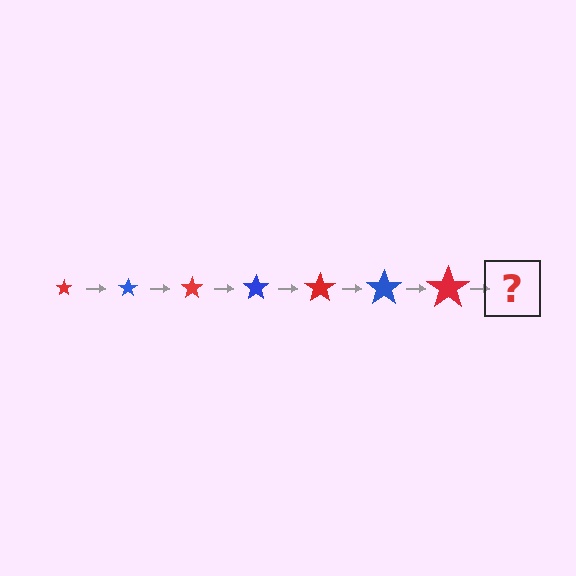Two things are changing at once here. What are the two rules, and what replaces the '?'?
The two rules are that the star grows larger each step and the color cycles through red and blue. The '?' should be a blue star, larger than the previous one.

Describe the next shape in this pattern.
It should be a blue star, larger than the previous one.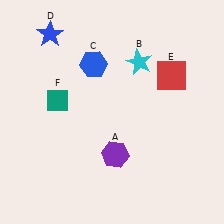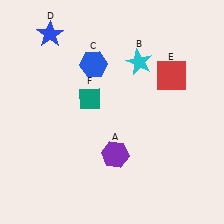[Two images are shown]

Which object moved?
The teal diamond (F) moved right.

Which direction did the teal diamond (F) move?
The teal diamond (F) moved right.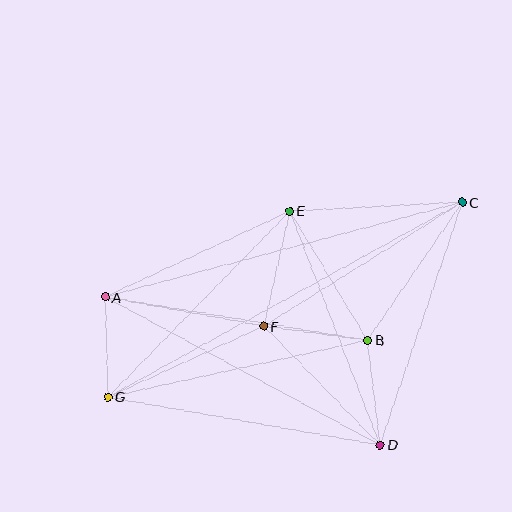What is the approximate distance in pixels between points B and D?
The distance between B and D is approximately 105 pixels.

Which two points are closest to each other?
Points A and G are closest to each other.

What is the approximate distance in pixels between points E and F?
The distance between E and F is approximately 118 pixels.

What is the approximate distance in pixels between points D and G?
The distance between D and G is approximately 276 pixels.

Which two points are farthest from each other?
Points C and G are farthest from each other.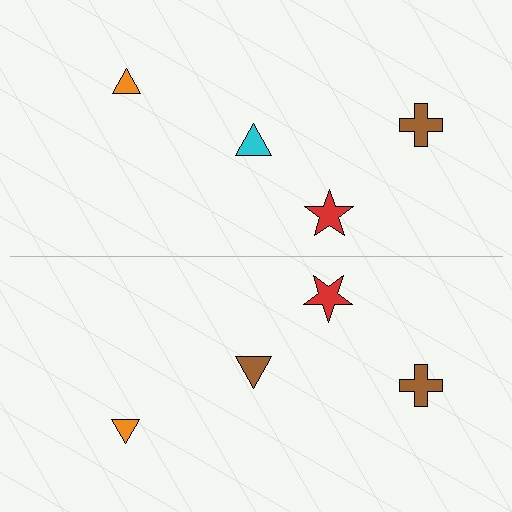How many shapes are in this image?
There are 8 shapes in this image.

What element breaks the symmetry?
The brown triangle on the bottom side breaks the symmetry — its mirror counterpart is cyan.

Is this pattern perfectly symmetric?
No, the pattern is not perfectly symmetric. The brown triangle on the bottom side breaks the symmetry — its mirror counterpart is cyan.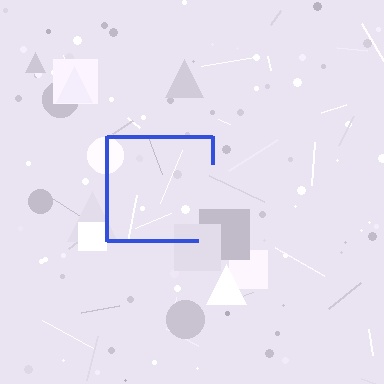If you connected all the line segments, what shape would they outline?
They would outline a square.